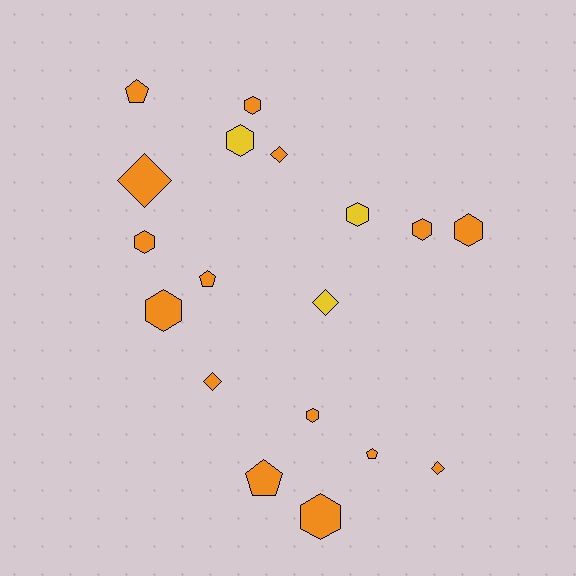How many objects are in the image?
There are 18 objects.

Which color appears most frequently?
Orange, with 15 objects.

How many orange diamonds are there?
There are 4 orange diamonds.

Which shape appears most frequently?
Hexagon, with 9 objects.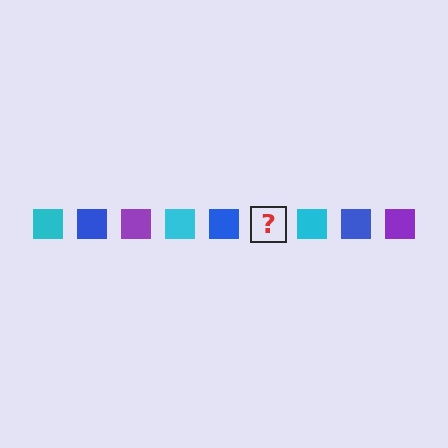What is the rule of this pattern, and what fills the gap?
The rule is that the pattern cycles through cyan, blue, purple squares. The gap should be filled with a purple square.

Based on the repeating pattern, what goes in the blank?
The blank should be a purple square.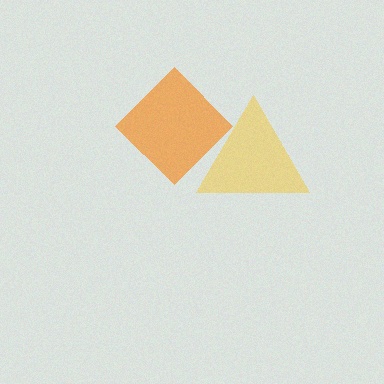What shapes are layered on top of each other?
The layered shapes are: a yellow triangle, an orange diamond.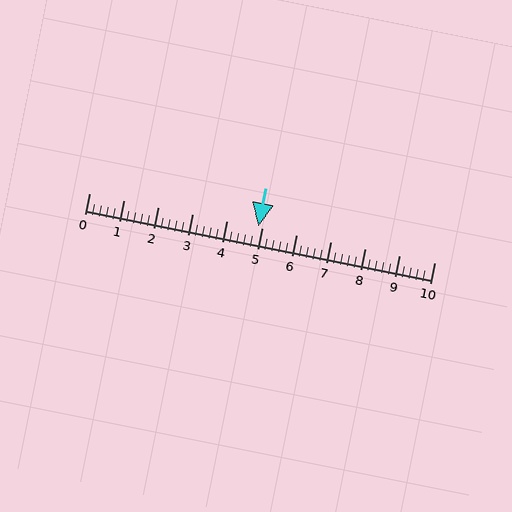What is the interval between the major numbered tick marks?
The major tick marks are spaced 1 units apart.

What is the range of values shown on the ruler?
The ruler shows values from 0 to 10.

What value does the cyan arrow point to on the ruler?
The cyan arrow points to approximately 4.9.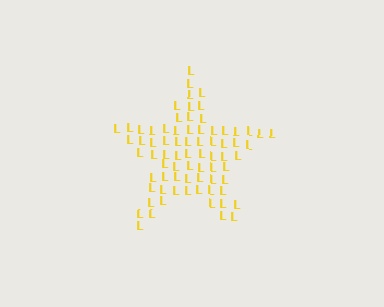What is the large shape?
The large shape is a star.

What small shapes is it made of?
It is made of small letter L's.